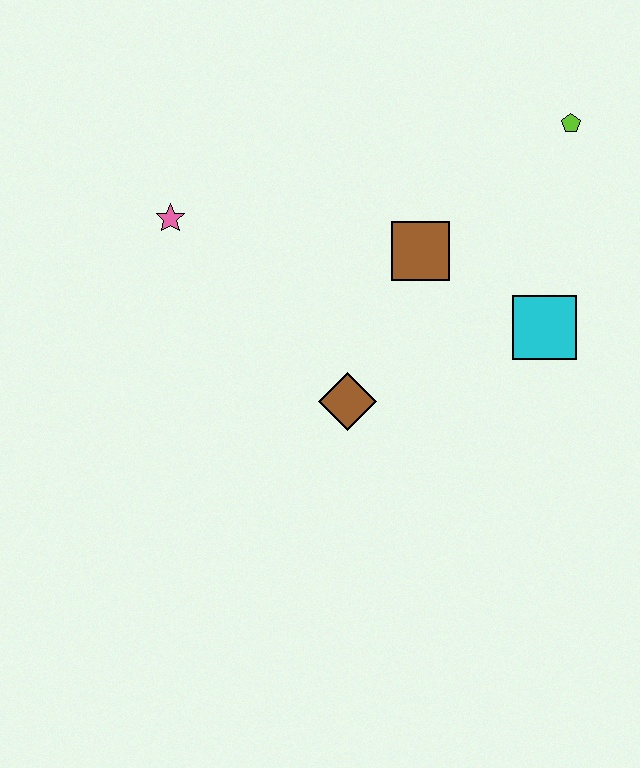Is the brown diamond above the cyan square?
No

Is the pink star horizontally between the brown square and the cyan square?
No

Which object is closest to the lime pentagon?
The brown square is closest to the lime pentagon.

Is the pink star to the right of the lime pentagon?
No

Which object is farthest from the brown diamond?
The lime pentagon is farthest from the brown diamond.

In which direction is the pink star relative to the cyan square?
The pink star is to the left of the cyan square.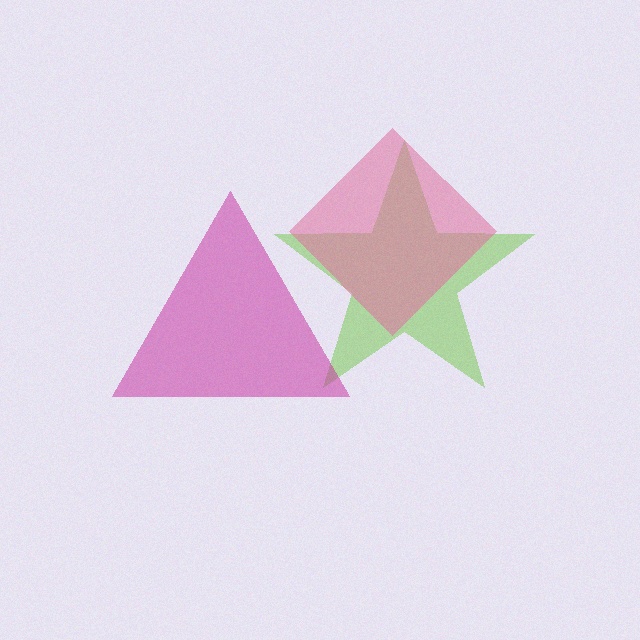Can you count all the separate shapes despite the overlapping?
Yes, there are 3 separate shapes.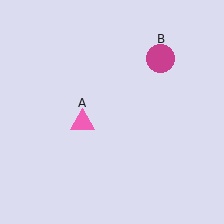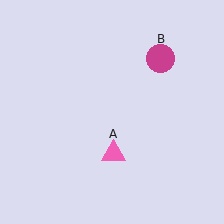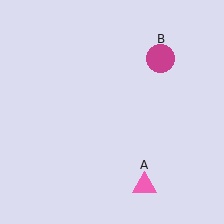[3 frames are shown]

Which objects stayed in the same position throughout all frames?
Magenta circle (object B) remained stationary.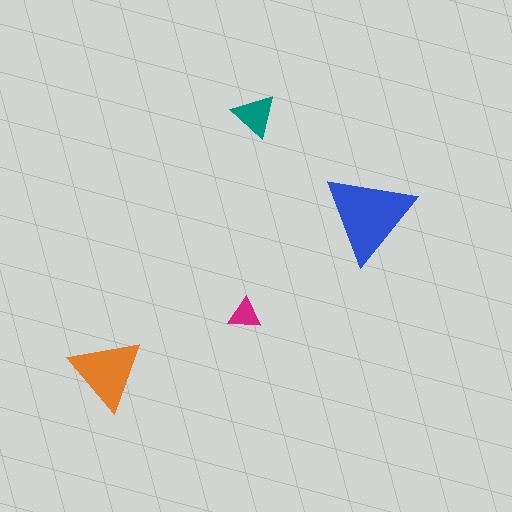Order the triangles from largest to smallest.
the blue one, the orange one, the teal one, the magenta one.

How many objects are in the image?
There are 4 objects in the image.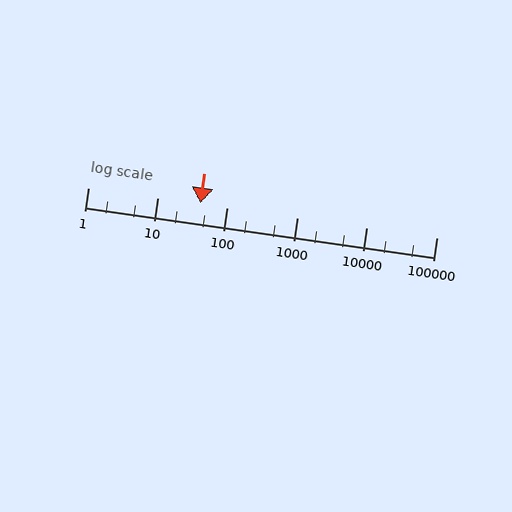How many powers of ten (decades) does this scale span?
The scale spans 5 decades, from 1 to 100000.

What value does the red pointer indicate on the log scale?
The pointer indicates approximately 41.